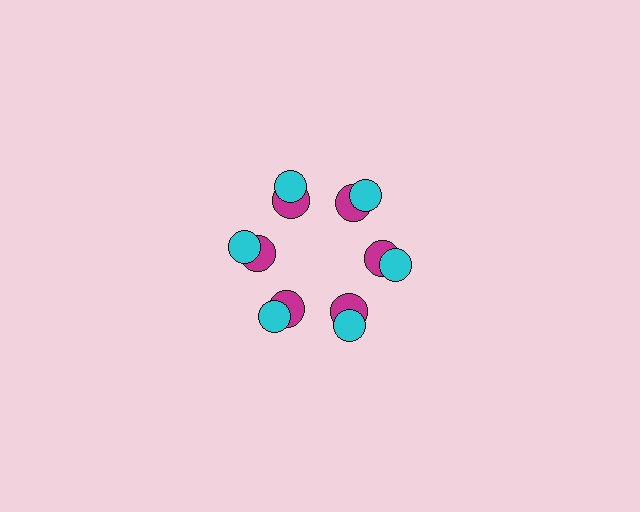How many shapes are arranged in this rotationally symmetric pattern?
There are 12 shapes, arranged in 6 groups of 2.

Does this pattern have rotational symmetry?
Yes, this pattern has 6-fold rotational symmetry. It looks the same after rotating 60 degrees around the center.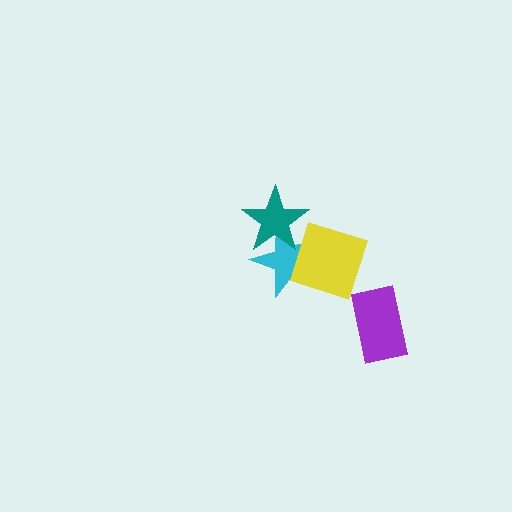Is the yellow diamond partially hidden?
No, no other shape covers it.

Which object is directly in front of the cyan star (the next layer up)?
The teal star is directly in front of the cyan star.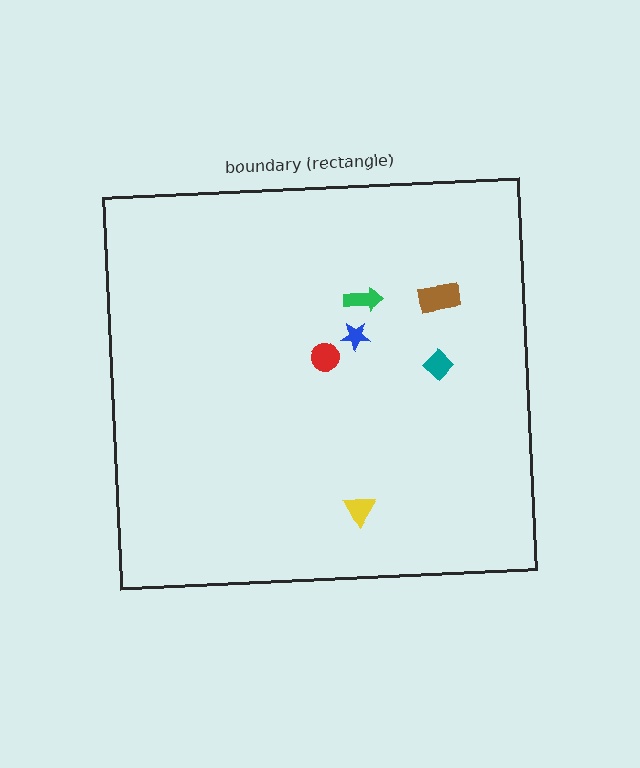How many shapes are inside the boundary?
6 inside, 0 outside.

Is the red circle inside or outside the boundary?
Inside.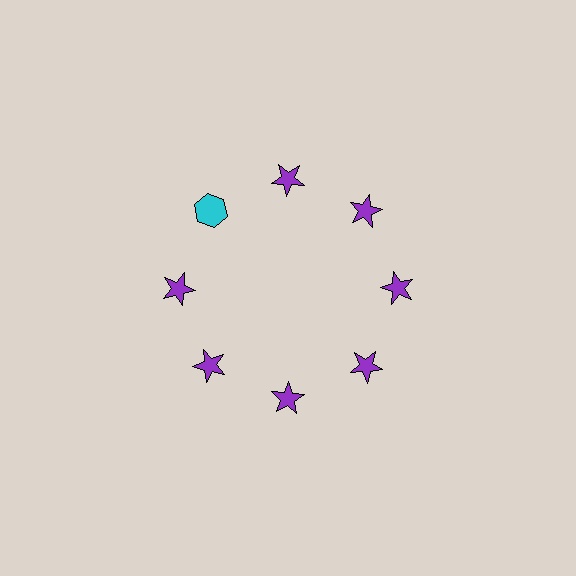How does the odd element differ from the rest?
It differs in both color (cyan instead of purple) and shape (hexagon instead of star).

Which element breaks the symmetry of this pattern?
The cyan hexagon at roughly the 10 o'clock position breaks the symmetry. All other shapes are purple stars.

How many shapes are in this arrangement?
There are 8 shapes arranged in a ring pattern.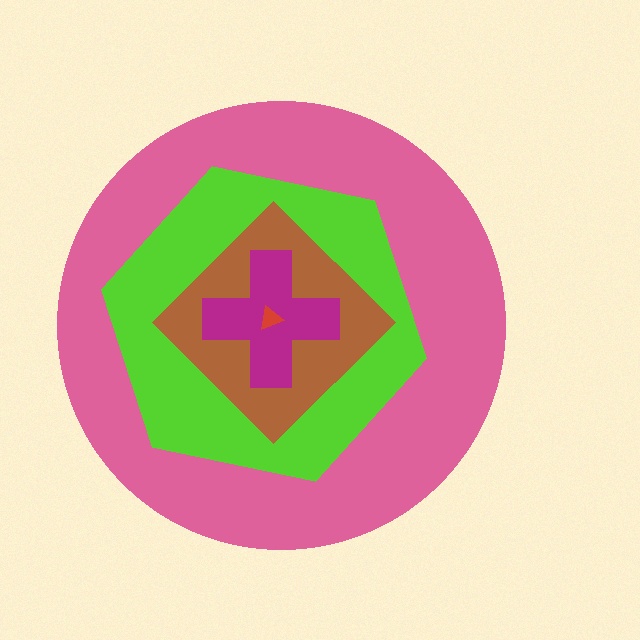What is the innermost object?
The red triangle.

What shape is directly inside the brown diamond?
The magenta cross.